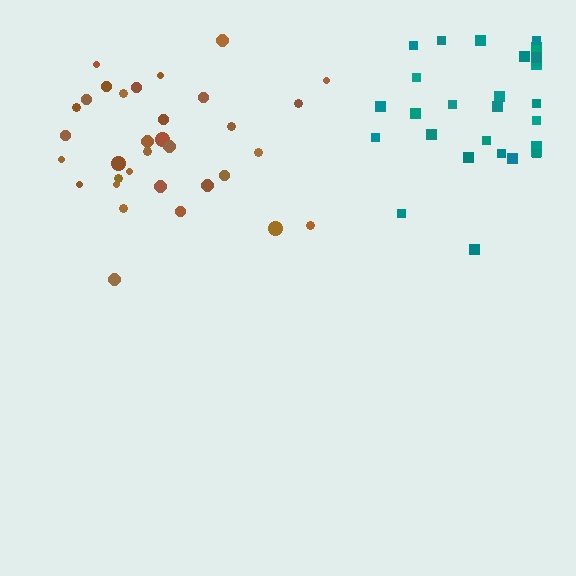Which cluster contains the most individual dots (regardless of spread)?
Brown (33).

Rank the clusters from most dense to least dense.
brown, teal.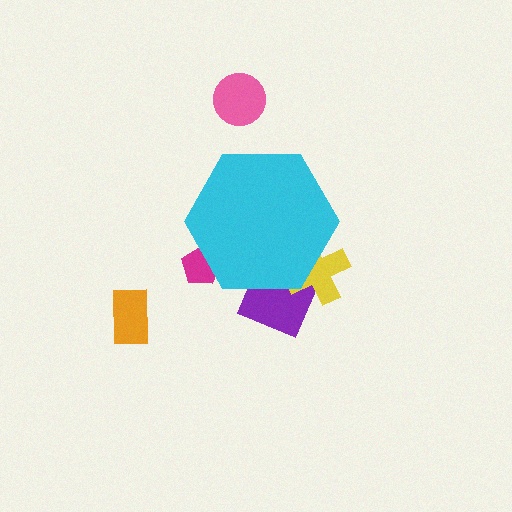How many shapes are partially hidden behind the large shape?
3 shapes are partially hidden.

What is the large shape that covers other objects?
A cyan hexagon.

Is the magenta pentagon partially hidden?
Yes, the magenta pentagon is partially hidden behind the cyan hexagon.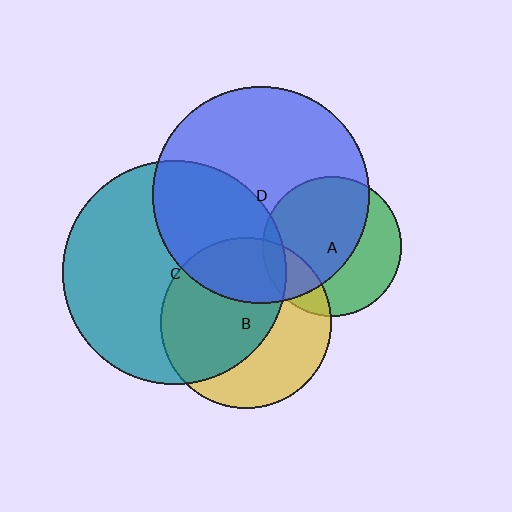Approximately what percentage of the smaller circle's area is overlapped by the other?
Approximately 10%.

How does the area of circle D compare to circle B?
Approximately 1.6 times.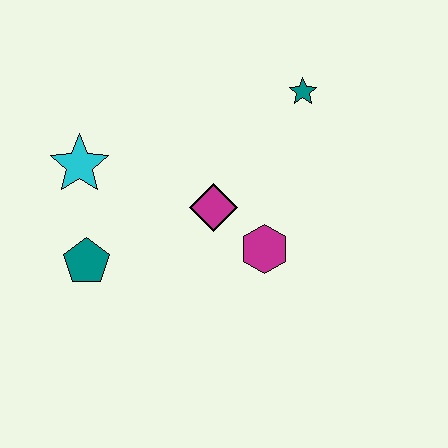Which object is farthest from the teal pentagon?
The teal star is farthest from the teal pentagon.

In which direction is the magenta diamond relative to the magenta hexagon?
The magenta diamond is to the left of the magenta hexagon.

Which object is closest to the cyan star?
The teal pentagon is closest to the cyan star.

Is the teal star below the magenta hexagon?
No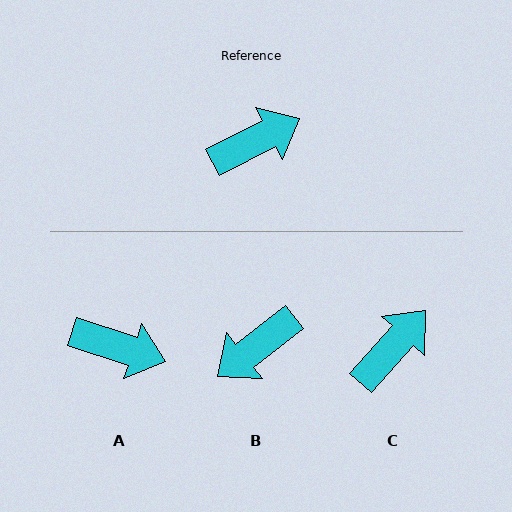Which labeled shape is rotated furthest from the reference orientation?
B, about 169 degrees away.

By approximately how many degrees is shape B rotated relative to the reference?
Approximately 169 degrees clockwise.